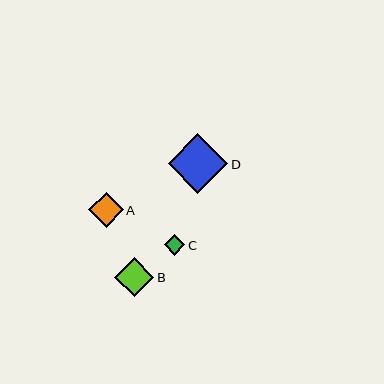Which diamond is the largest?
Diamond D is the largest with a size of approximately 60 pixels.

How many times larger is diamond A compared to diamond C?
Diamond A is approximately 1.7 times the size of diamond C.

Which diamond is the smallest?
Diamond C is the smallest with a size of approximately 20 pixels.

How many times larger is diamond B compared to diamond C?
Diamond B is approximately 2.0 times the size of diamond C.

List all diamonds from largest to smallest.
From largest to smallest: D, B, A, C.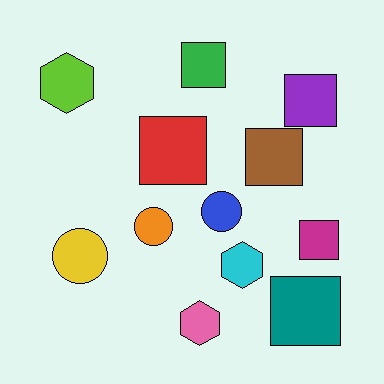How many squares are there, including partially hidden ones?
There are 6 squares.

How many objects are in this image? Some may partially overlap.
There are 12 objects.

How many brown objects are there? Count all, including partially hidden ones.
There is 1 brown object.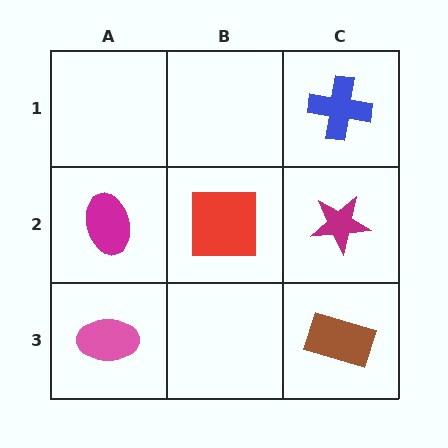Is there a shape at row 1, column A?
No, that cell is empty.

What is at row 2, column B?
A red square.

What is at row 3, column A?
A pink ellipse.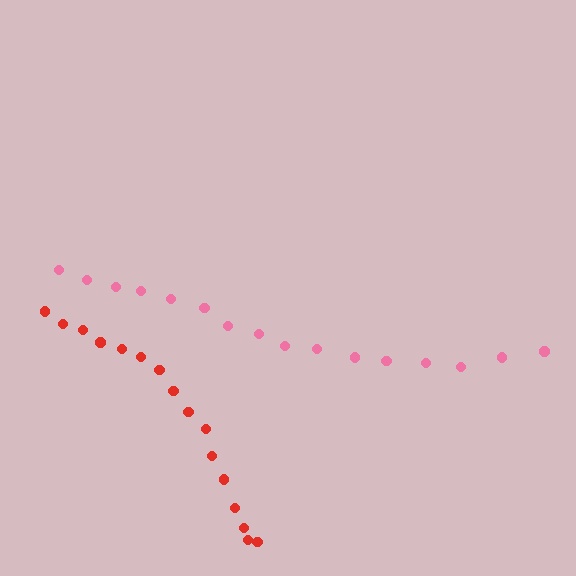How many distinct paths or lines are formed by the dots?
There are 2 distinct paths.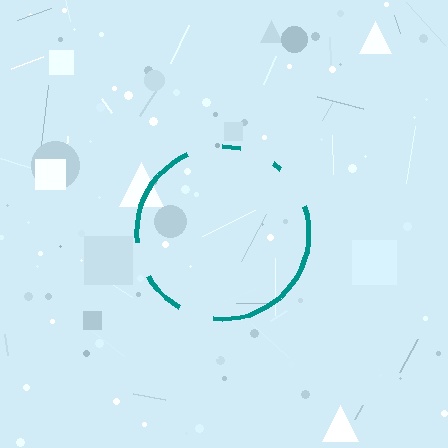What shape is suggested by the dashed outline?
The dashed outline suggests a circle.